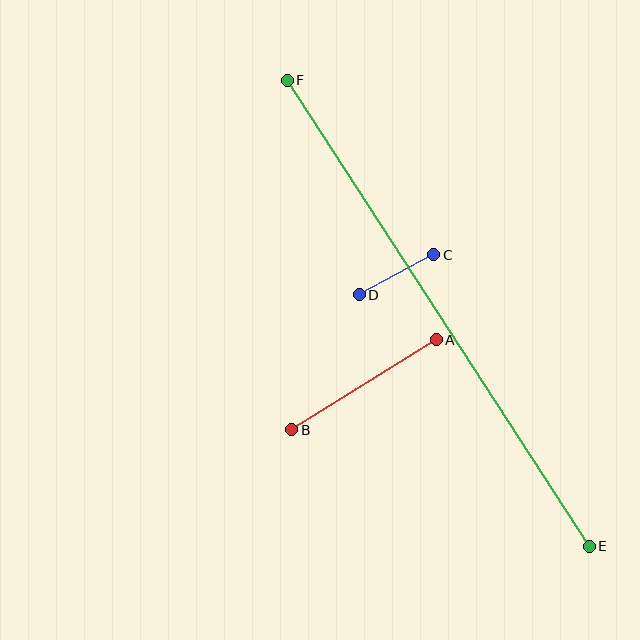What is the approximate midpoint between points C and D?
The midpoint is at approximately (396, 275) pixels.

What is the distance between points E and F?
The distance is approximately 555 pixels.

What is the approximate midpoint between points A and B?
The midpoint is at approximately (364, 385) pixels.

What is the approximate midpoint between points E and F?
The midpoint is at approximately (438, 313) pixels.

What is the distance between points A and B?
The distance is approximately 170 pixels.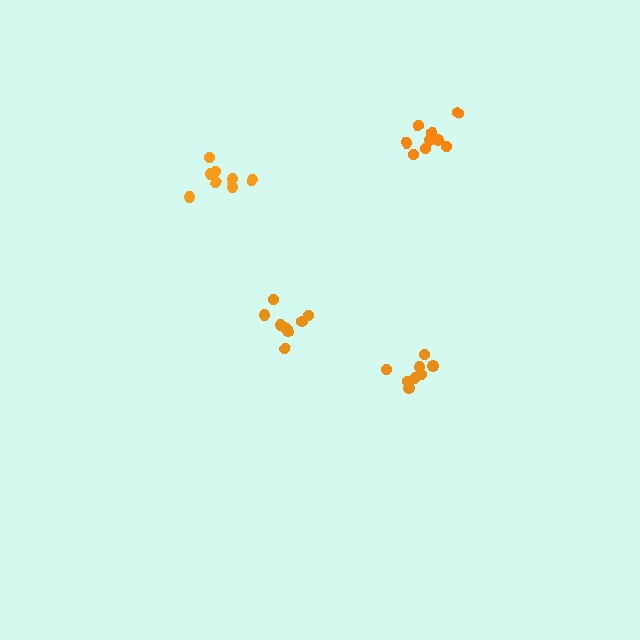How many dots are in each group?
Group 1: 9 dots, Group 2: 8 dots, Group 3: 8 dots, Group 4: 9 dots (34 total).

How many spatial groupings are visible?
There are 4 spatial groupings.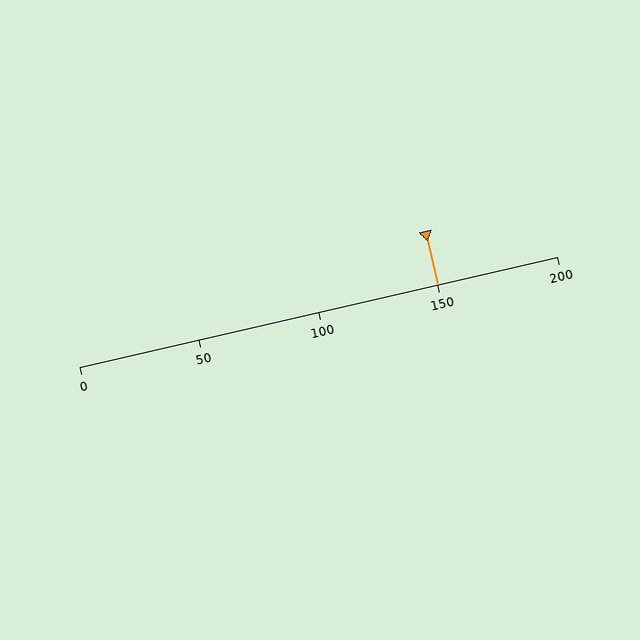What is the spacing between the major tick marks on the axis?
The major ticks are spaced 50 apart.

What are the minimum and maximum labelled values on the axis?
The axis runs from 0 to 200.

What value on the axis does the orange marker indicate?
The marker indicates approximately 150.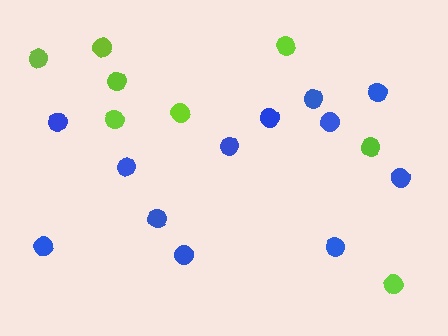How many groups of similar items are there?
There are 2 groups: one group of blue circles (12) and one group of lime circles (8).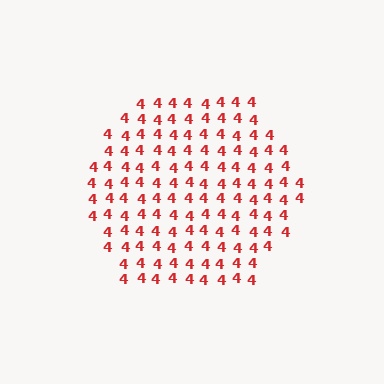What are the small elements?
The small elements are digit 4's.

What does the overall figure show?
The overall figure shows a hexagon.